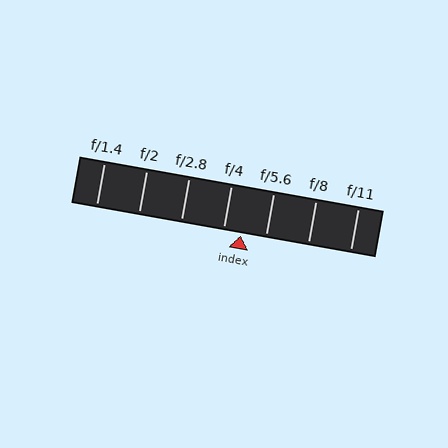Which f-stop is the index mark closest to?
The index mark is closest to f/4.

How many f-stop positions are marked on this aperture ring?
There are 7 f-stop positions marked.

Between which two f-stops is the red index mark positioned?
The index mark is between f/4 and f/5.6.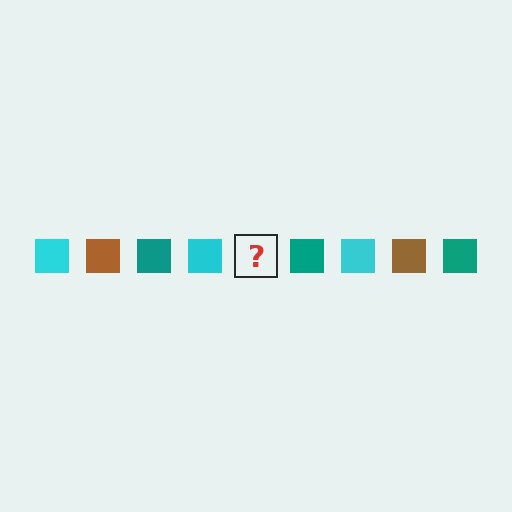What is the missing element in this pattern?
The missing element is a brown square.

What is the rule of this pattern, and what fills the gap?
The rule is that the pattern cycles through cyan, brown, teal squares. The gap should be filled with a brown square.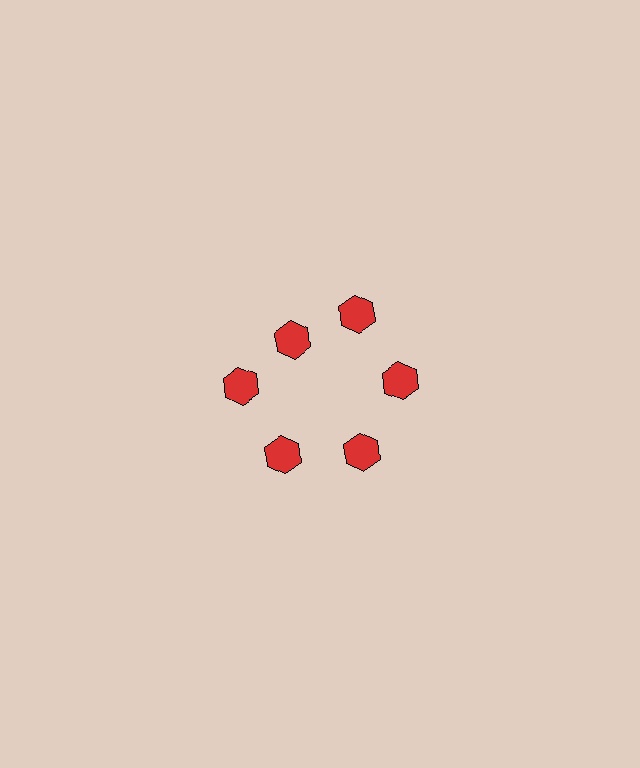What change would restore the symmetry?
The symmetry would be restored by moving it outward, back onto the ring so that all 6 hexagons sit at equal angles and equal distance from the center.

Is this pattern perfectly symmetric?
No. The 6 red hexagons are arranged in a ring, but one element near the 11 o'clock position is pulled inward toward the center, breaking the 6-fold rotational symmetry.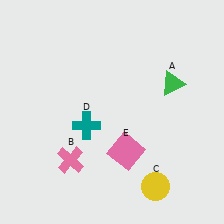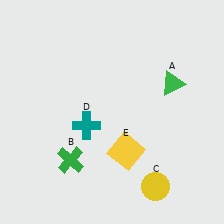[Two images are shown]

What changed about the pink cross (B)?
In Image 1, B is pink. In Image 2, it changed to green.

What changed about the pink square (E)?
In Image 1, E is pink. In Image 2, it changed to yellow.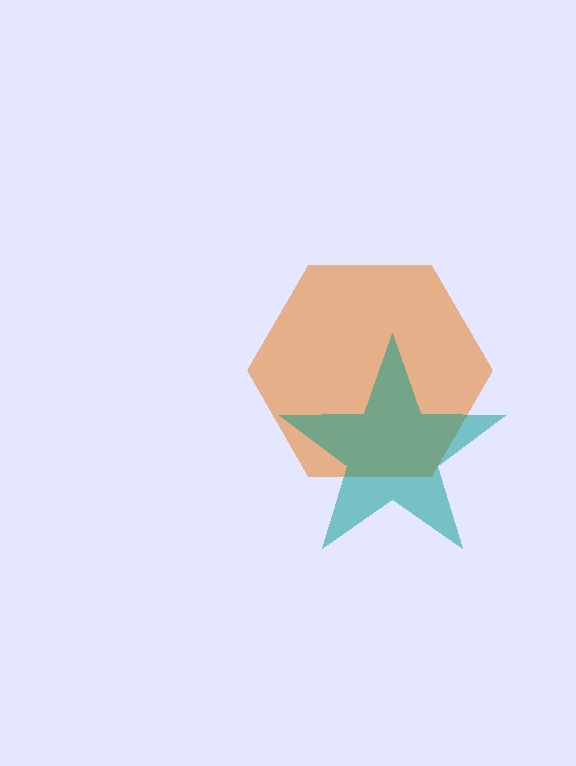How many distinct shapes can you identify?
There are 2 distinct shapes: an orange hexagon, a teal star.